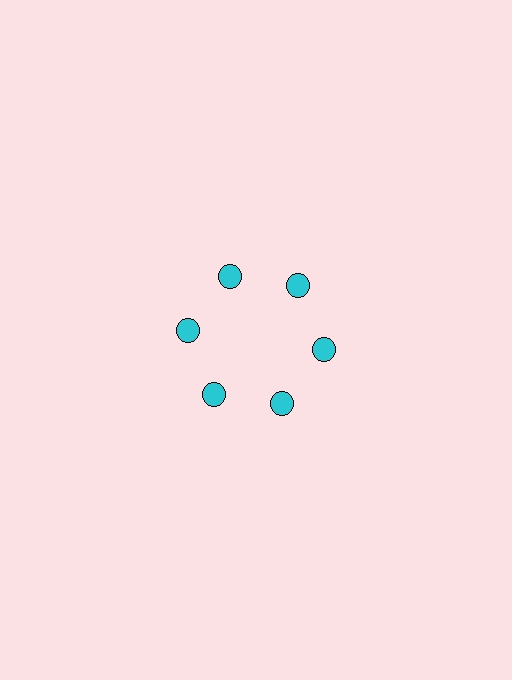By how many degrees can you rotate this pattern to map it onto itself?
The pattern maps onto itself every 60 degrees of rotation.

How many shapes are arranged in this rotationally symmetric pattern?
There are 6 shapes, arranged in 6 groups of 1.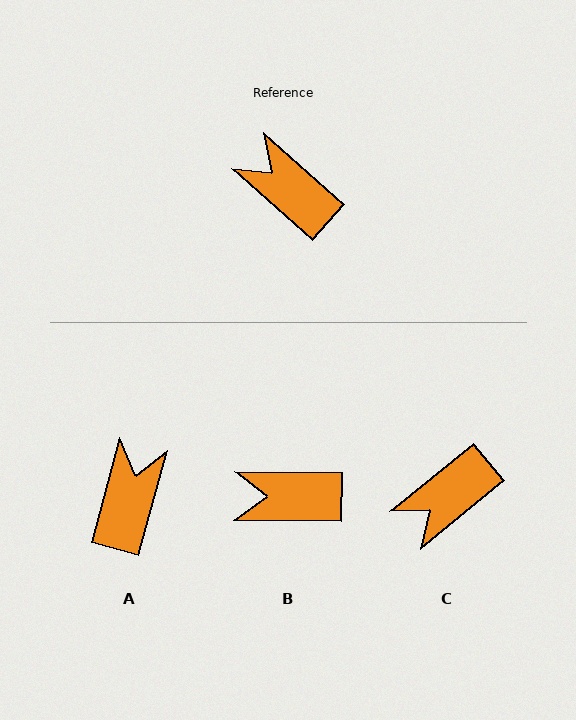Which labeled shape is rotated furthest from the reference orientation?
C, about 81 degrees away.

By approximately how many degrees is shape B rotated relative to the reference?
Approximately 41 degrees counter-clockwise.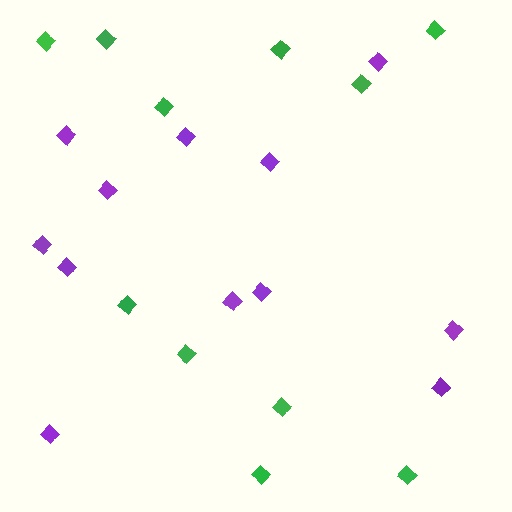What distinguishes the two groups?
There are 2 groups: one group of green diamonds (11) and one group of purple diamonds (12).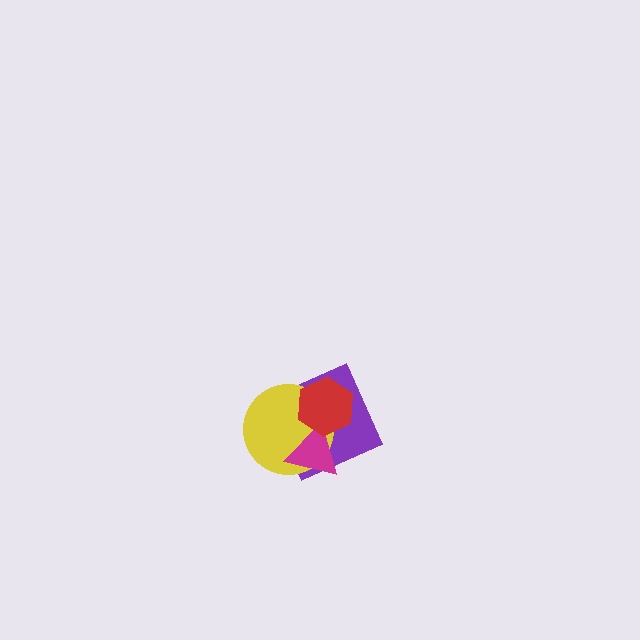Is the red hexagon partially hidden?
No, no other shape covers it.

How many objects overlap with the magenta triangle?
3 objects overlap with the magenta triangle.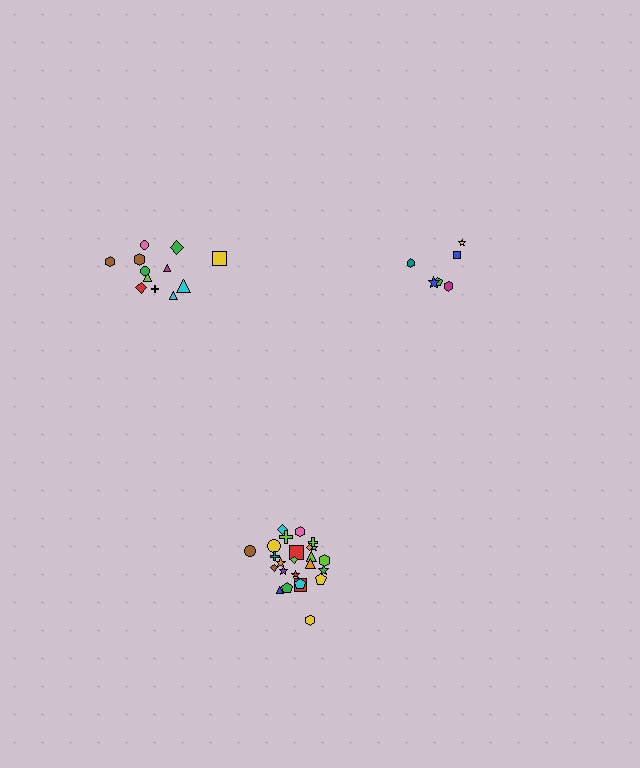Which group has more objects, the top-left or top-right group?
The top-left group.